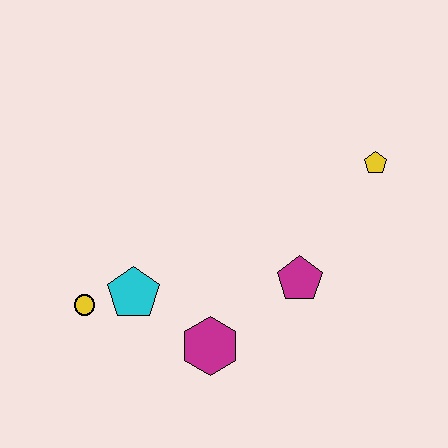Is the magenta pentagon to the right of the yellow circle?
Yes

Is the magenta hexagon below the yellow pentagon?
Yes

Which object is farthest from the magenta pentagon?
The yellow circle is farthest from the magenta pentagon.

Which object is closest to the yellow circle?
The cyan pentagon is closest to the yellow circle.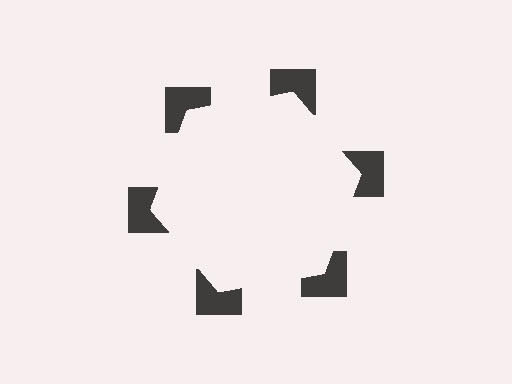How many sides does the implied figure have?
6 sides.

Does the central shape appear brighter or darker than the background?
It typically appears slightly brighter than the background, even though no actual brightness change is drawn.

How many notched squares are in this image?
There are 6 — one at each vertex of the illusory hexagon.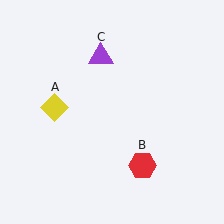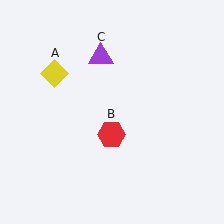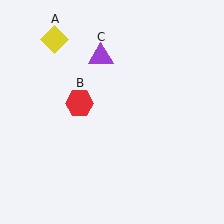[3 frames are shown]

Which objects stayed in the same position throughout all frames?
Purple triangle (object C) remained stationary.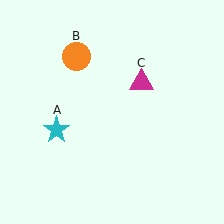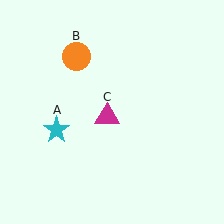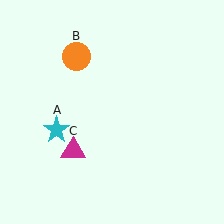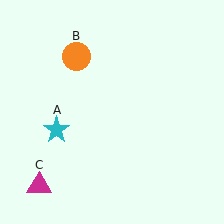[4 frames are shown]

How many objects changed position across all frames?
1 object changed position: magenta triangle (object C).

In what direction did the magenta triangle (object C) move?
The magenta triangle (object C) moved down and to the left.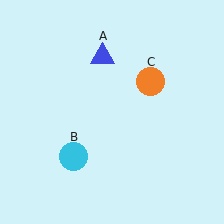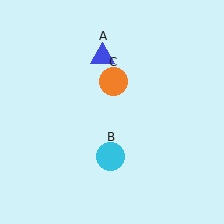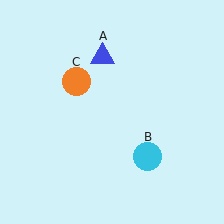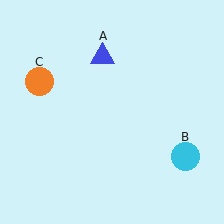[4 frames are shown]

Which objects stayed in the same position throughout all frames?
Blue triangle (object A) remained stationary.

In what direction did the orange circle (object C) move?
The orange circle (object C) moved left.